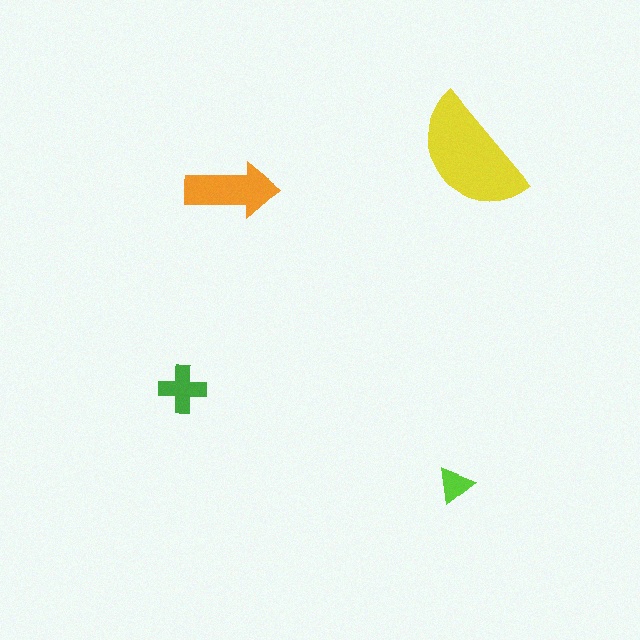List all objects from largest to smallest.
The yellow semicircle, the orange arrow, the green cross, the lime triangle.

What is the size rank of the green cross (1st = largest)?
3rd.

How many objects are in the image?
There are 4 objects in the image.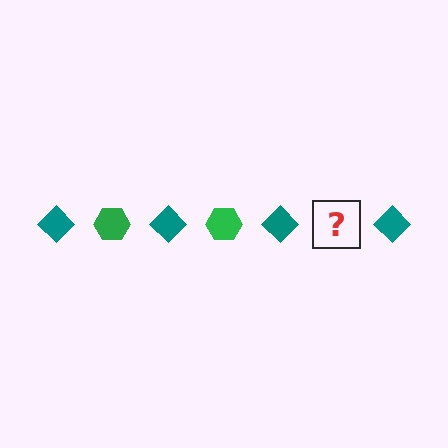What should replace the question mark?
The question mark should be replaced with a green hexagon.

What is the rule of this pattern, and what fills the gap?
The rule is that the pattern alternates between teal diamond and green hexagon. The gap should be filled with a green hexagon.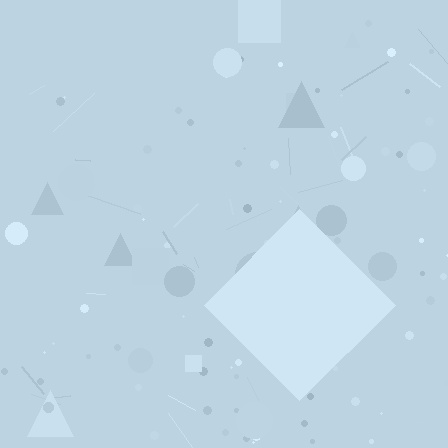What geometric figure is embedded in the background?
A diamond is embedded in the background.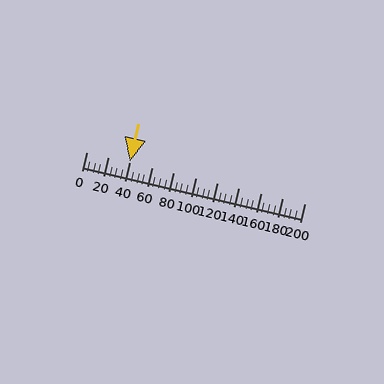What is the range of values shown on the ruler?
The ruler shows values from 0 to 200.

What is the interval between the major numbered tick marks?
The major tick marks are spaced 20 units apart.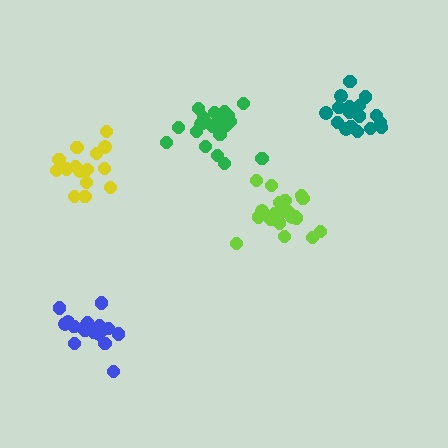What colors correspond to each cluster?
The clusters are colored: teal, blue, green, yellow, lime.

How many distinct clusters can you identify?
There are 5 distinct clusters.